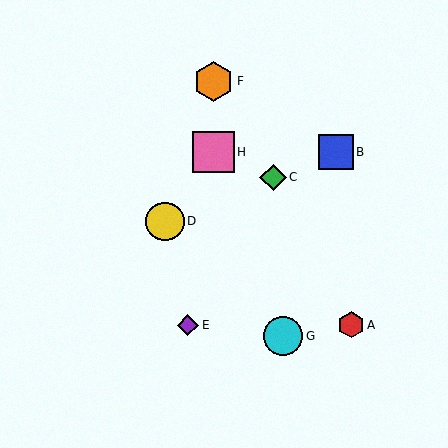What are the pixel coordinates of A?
Object A is at (351, 325).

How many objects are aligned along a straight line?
3 objects (B, C, D) are aligned along a straight line.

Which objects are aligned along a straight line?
Objects B, C, D are aligned along a straight line.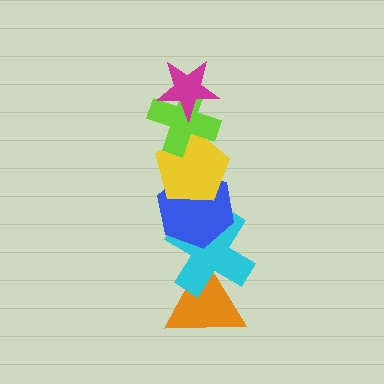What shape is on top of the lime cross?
The magenta star is on top of the lime cross.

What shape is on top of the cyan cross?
The blue hexagon is on top of the cyan cross.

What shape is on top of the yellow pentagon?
The lime cross is on top of the yellow pentagon.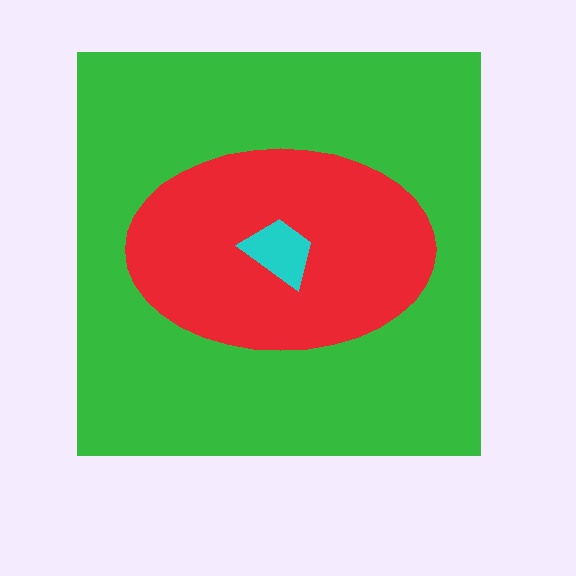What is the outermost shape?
The green square.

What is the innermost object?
The cyan trapezoid.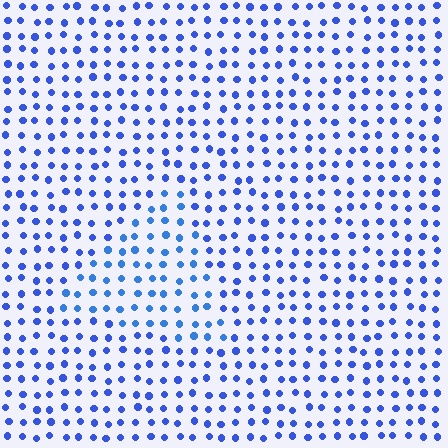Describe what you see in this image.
The image is filled with small blue elements in a uniform arrangement. A triangle-shaped region is visible where the elements are tinted to a slightly different hue, forming a subtle color boundary.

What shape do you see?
I see a triangle.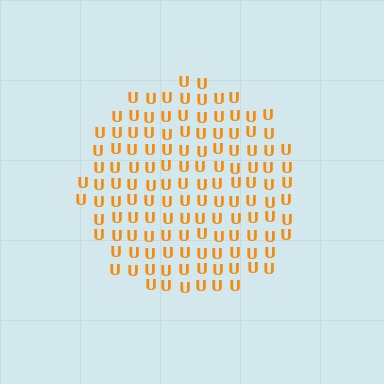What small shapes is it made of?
It is made of small letter U's.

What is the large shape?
The large shape is a circle.